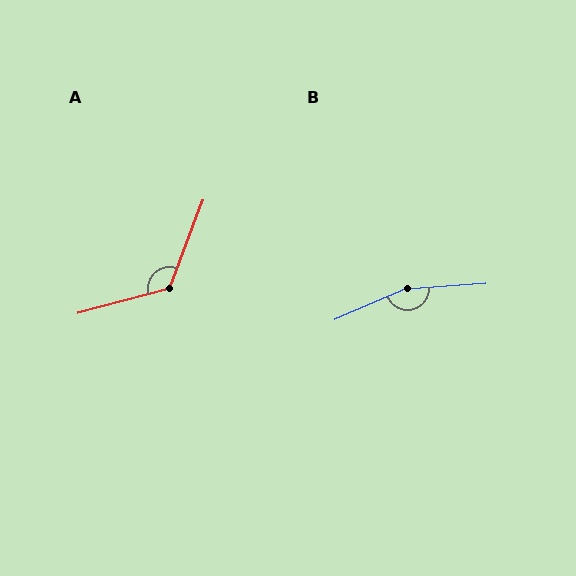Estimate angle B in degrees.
Approximately 161 degrees.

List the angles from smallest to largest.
A (126°), B (161°).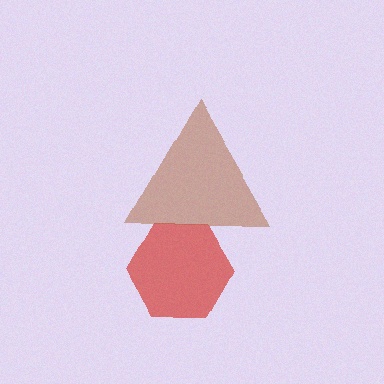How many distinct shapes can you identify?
There are 2 distinct shapes: a red hexagon, a brown triangle.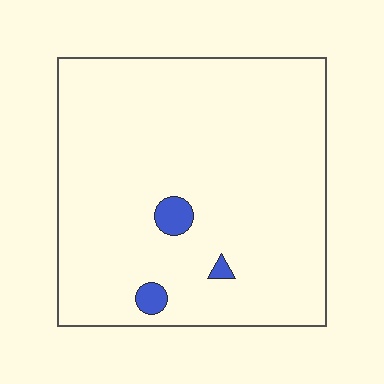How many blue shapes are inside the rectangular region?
3.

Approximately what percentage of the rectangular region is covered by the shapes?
Approximately 5%.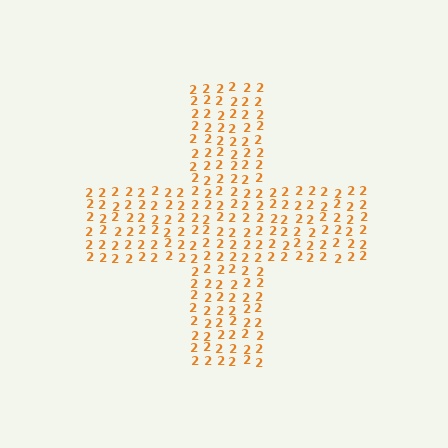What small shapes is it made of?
It is made of small digit 2's.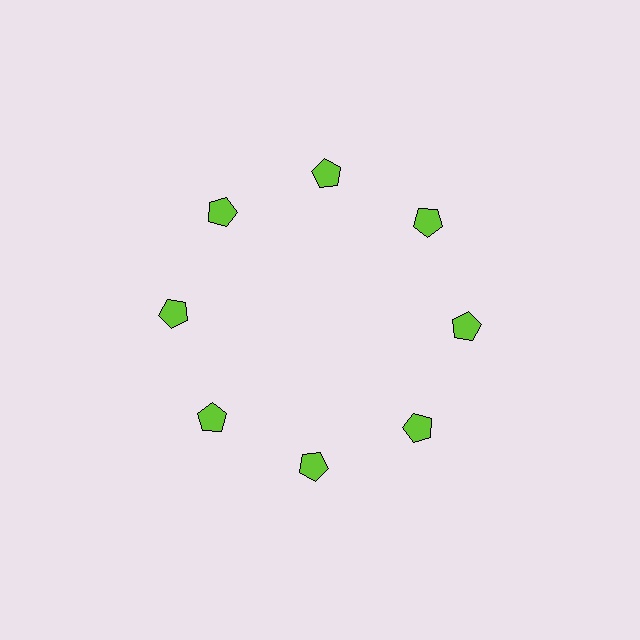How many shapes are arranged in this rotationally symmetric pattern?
There are 8 shapes, arranged in 8 groups of 1.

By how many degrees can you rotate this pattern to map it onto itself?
The pattern maps onto itself every 45 degrees of rotation.